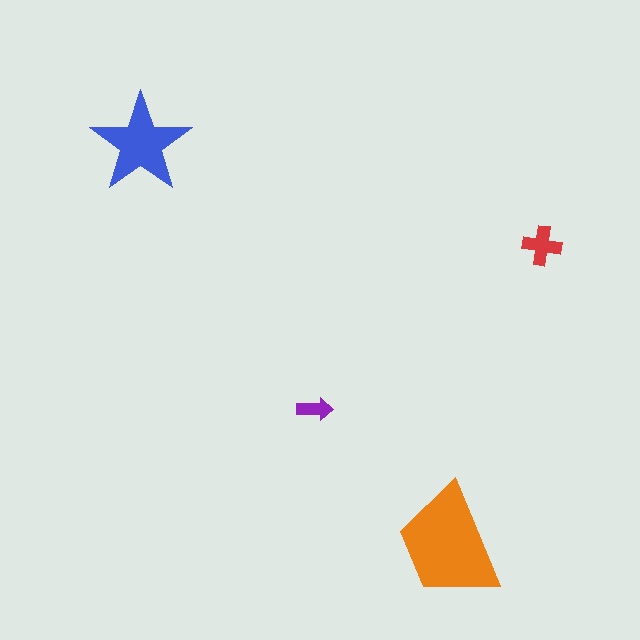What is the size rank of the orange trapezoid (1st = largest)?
1st.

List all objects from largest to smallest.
The orange trapezoid, the blue star, the red cross, the purple arrow.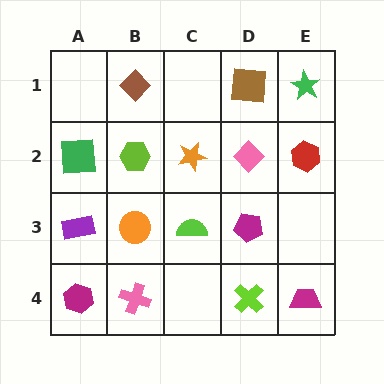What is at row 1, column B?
A brown diamond.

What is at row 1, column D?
A brown square.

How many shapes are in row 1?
3 shapes.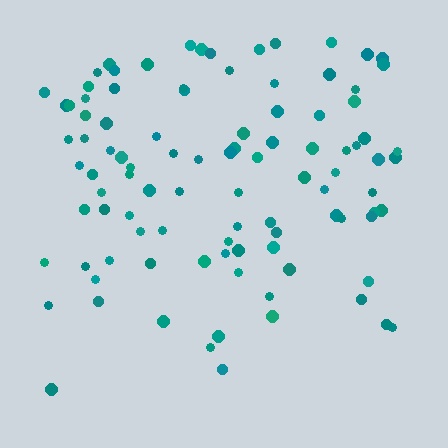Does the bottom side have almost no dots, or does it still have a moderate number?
Still a moderate number, just noticeably fewer than the top.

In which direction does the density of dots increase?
From bottom to top, with the top side densest.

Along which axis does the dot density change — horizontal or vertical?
Vertical.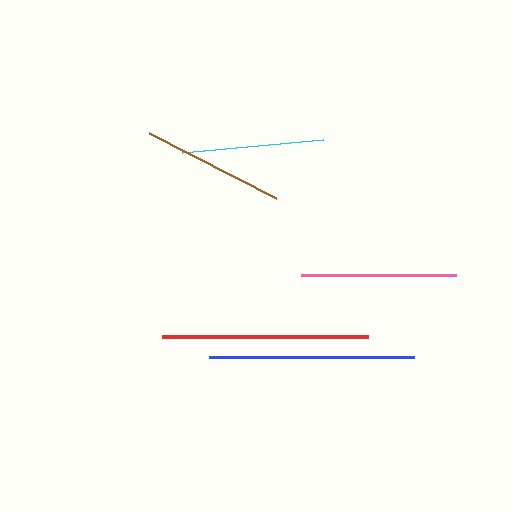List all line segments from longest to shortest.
From longest to shortest: red, blue, pink, cyan, brown.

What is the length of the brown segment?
The brown segment is approximately 142 pixels long.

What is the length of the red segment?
The red segment is approximately 206 pixels long.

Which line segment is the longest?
The red line is the longest at approximately 206 pixels.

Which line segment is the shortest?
The brown line is the shortest at approximately 142 pixels.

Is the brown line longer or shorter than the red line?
The red line is longer than the brown line.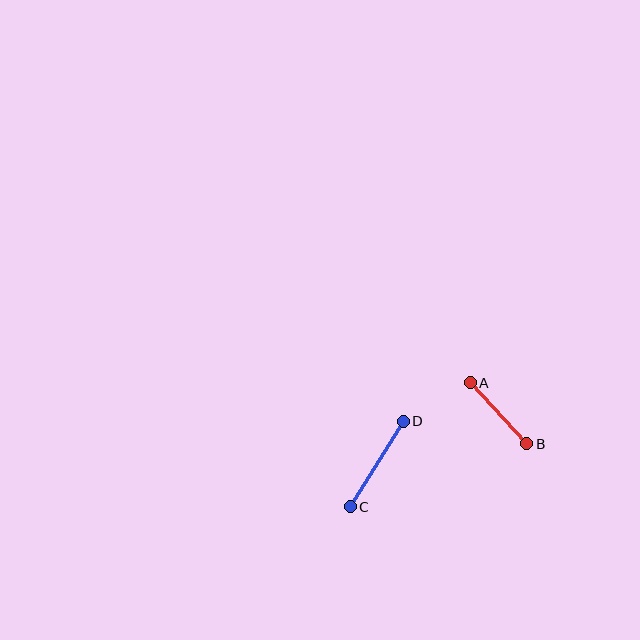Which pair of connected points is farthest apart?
Points C and D are farthest apart.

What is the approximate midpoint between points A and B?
The midpoint is at approximately (498, 413) pixels.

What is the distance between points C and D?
The distance is approximately 101 pixels.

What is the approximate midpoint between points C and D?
The midpoint is at approximately (377, 464) pixels.